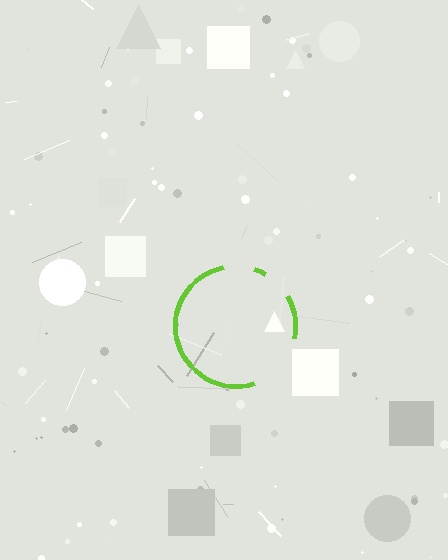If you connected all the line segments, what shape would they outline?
They would outline a circle.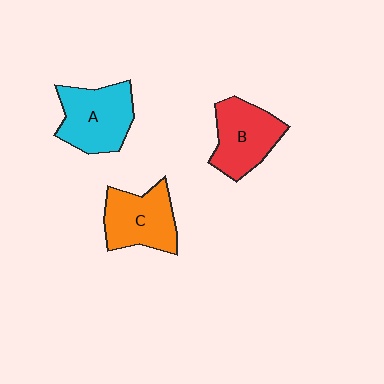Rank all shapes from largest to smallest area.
From largest to smallest: A (cyan), B (red), C (orange).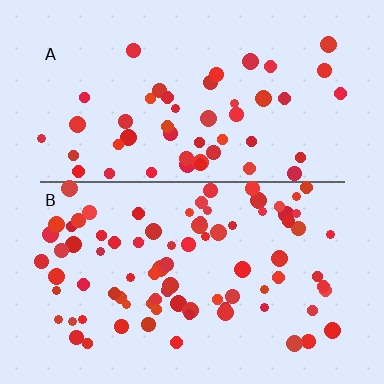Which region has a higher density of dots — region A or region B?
B (the bottom).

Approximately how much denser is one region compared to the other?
Approximately 1.7× — region B over region A.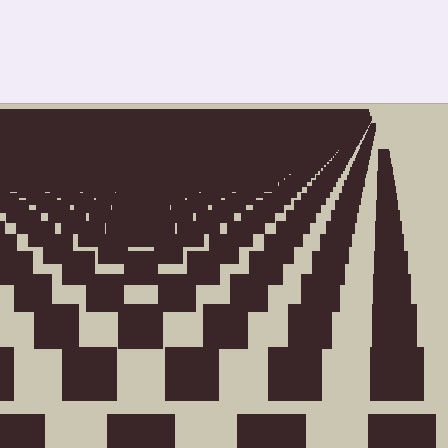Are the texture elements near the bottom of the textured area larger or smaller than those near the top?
Larger. Near the bottom, elements are closer to the viewer and appear at a bigger on-screen size.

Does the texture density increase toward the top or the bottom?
Density increases toward the top.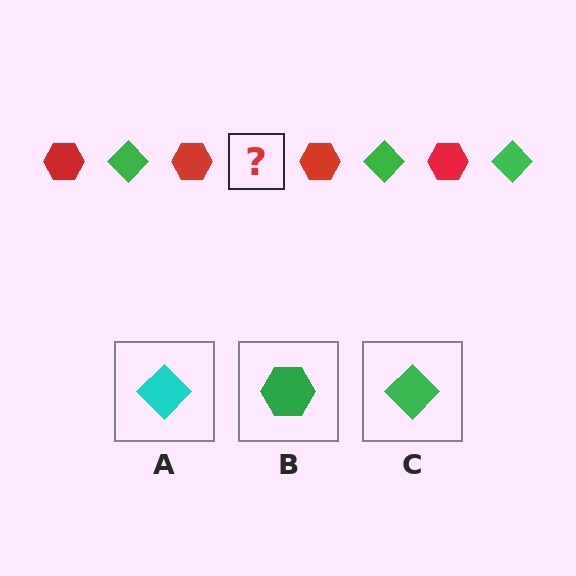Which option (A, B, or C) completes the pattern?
C.